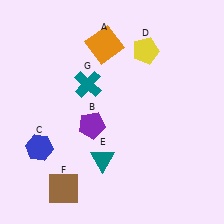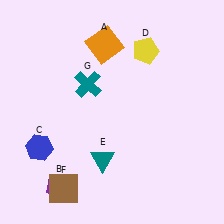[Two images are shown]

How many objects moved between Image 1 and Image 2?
1 object moved between the two images.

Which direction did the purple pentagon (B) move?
The purple pentagon (B) moved down.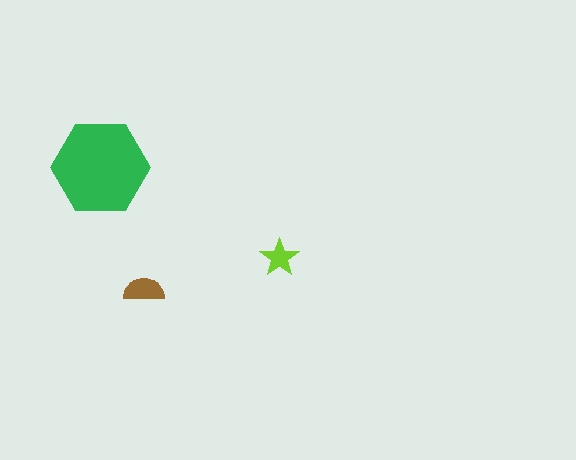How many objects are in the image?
There are 3 objects in the image.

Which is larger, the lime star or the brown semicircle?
The brown semicircle.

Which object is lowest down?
The brown semicircle is bottommost.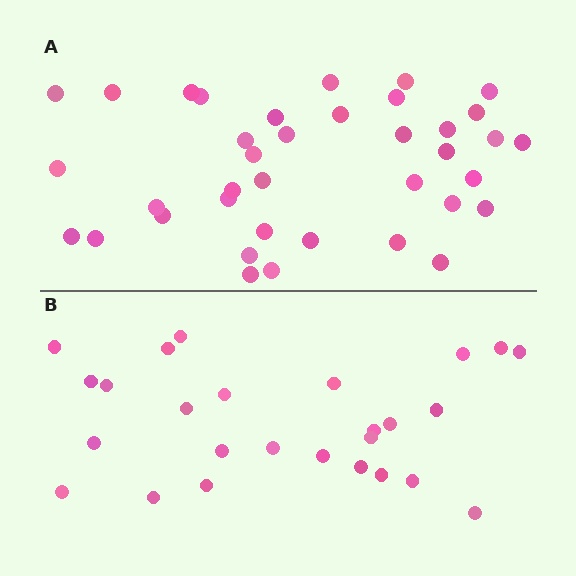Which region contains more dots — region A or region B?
Region A (the top region) has more dots.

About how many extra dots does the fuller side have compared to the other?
Region A has roughly 12 or so more dots than region B.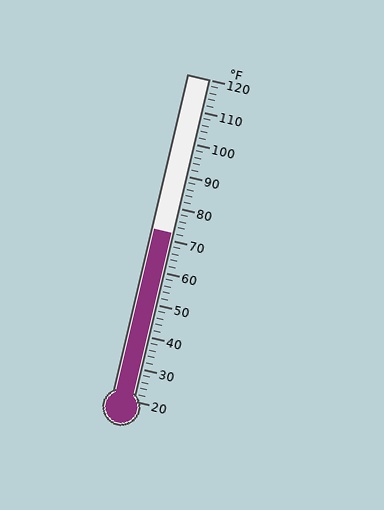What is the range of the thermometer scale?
The thermometer scale ranges from 20°F to 120°F.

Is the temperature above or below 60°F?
The temperature is above 60°F.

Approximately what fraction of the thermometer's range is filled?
The thermometer is filled to approximately 50% of its range.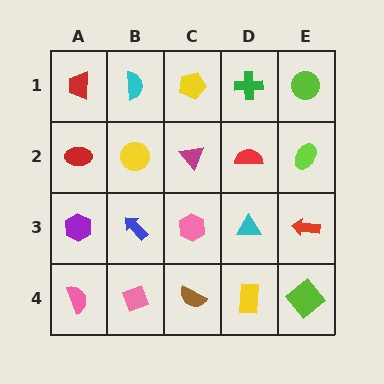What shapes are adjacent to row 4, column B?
A blue arrow (row 3, column B), a pink semicircle (row 4, column A), a brown semicircle (row 4, column C).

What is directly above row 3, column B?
A yellow circle.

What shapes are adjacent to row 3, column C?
A magenta triangle (row 2, column C), a brown semicircle (row 4, column C), a blue arrow (row 3, column B), a cyan triangle (row 3, column D).